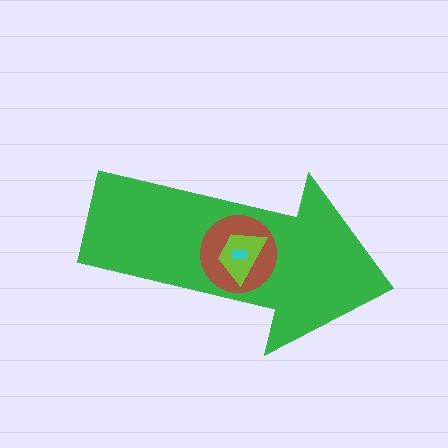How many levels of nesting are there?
4.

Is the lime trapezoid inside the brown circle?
Yes.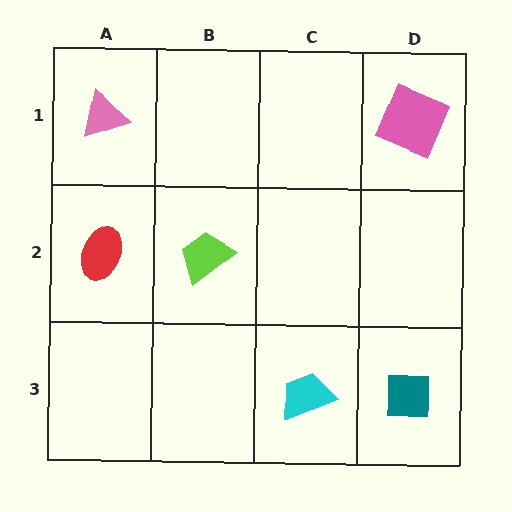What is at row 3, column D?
A teal square.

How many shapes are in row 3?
2 shapes.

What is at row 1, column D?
A pink square.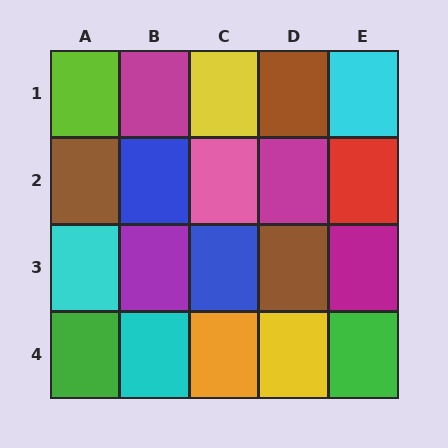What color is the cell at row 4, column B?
Cyan.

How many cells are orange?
1 cell is orange.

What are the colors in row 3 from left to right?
Cyan, purple, blue, brown, magenta.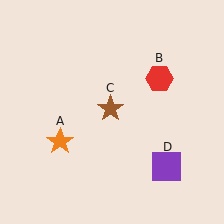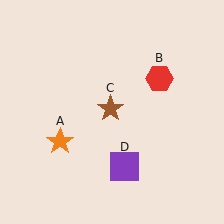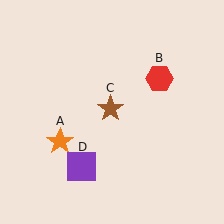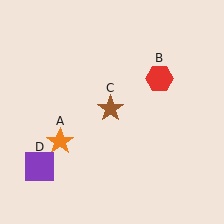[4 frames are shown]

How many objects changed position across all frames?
1 object changed position: purple square (object D).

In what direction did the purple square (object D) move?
The purple square (object D) moved left.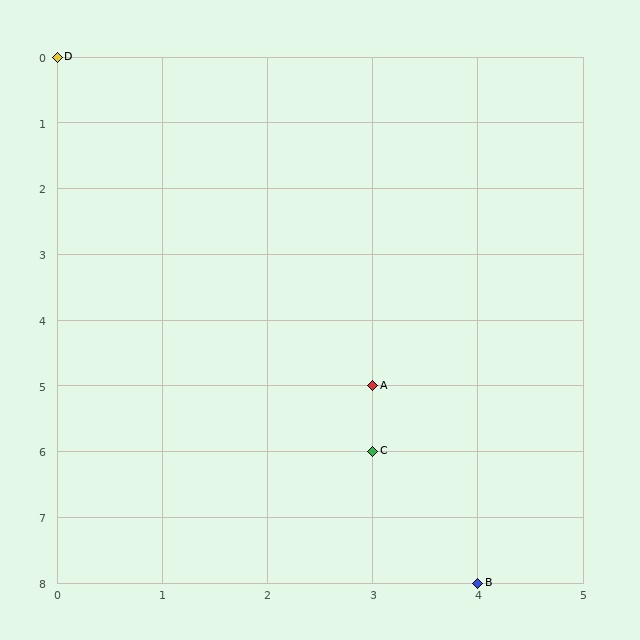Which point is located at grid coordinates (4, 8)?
Point B is at (4, 8).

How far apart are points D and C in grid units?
Points D and C are 3 columns and 6 rows apart (about 6.7 grid units diagonally).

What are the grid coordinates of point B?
Point B is at grid coordinates (4, 8).